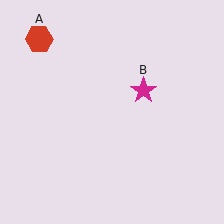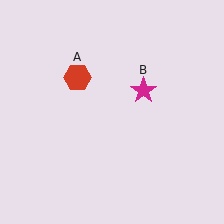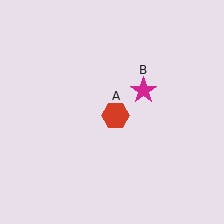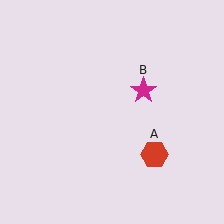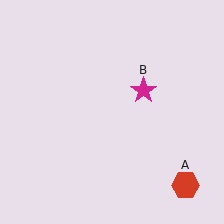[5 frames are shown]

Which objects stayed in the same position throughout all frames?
Magenta star (object B) remained stationary.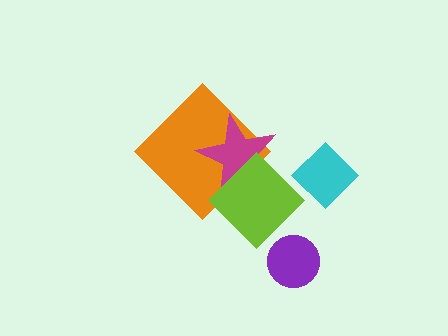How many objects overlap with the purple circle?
0 objects overlap with the purple circle.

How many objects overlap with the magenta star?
2 objects overlap with the magenta star.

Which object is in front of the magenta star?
The lime diamond is in front of the magenta star.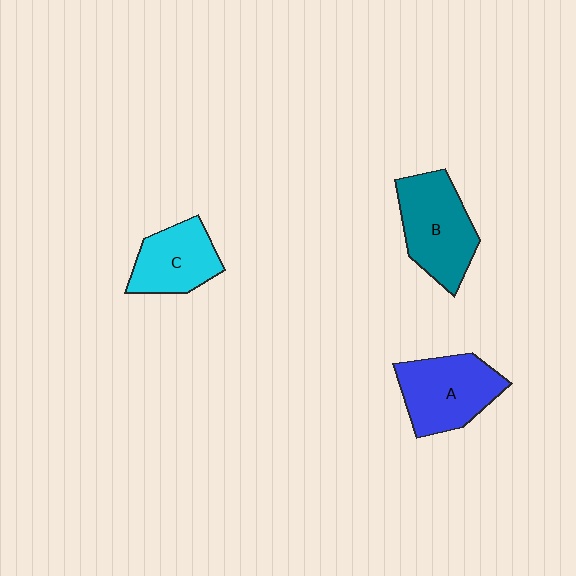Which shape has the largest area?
Shape B (teal).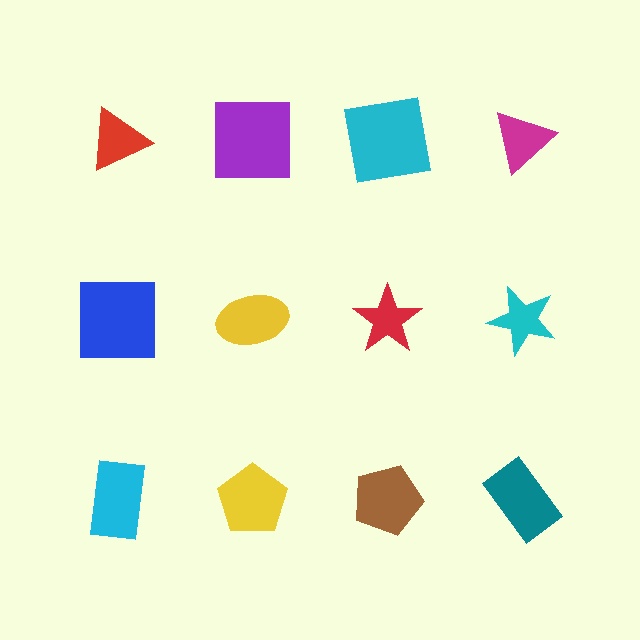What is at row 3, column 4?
A teal rectangle.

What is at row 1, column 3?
A cyan square.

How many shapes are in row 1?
4 shapes.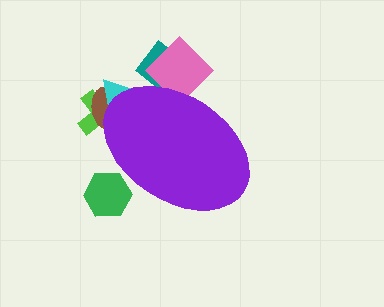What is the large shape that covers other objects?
A purple ellipse.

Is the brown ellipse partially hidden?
Yes, the brown ellipse is partially hidden behind the purple ellipse.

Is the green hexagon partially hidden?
Yes, the green hexagon is partially hidden behind the purple ellipse.